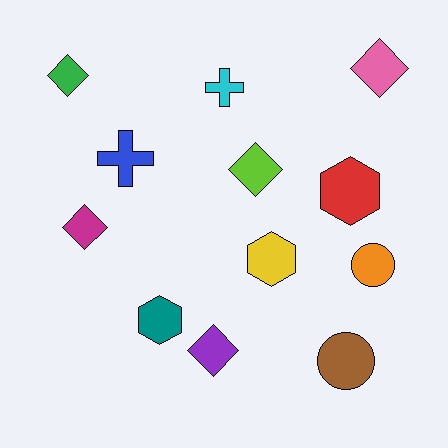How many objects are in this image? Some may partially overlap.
There are 12 objects.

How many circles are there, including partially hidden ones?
There are 2 circles.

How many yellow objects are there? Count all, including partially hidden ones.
There is 1 yellow object.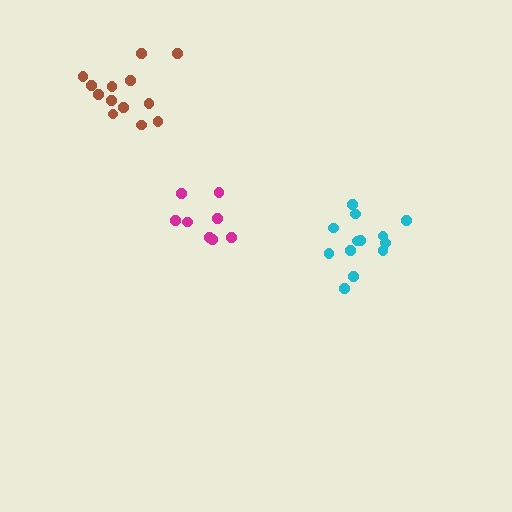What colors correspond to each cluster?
The clusters are colored: magenta, cyan, brown.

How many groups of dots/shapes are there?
There are 3 groups.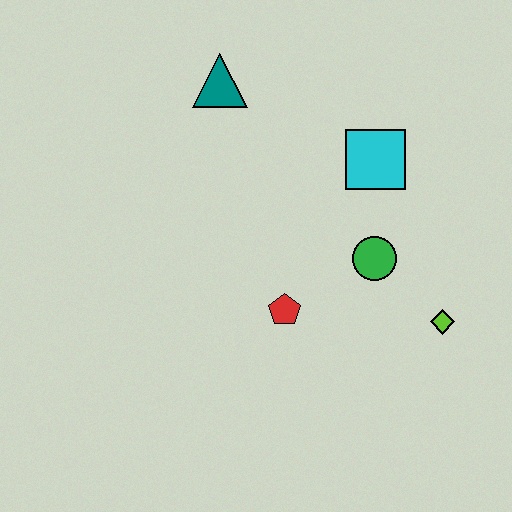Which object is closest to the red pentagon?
The green circle is closest to the red pentagon.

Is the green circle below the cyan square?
Yes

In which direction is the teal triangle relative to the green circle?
The teal triangle is above the green circle.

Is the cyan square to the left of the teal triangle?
No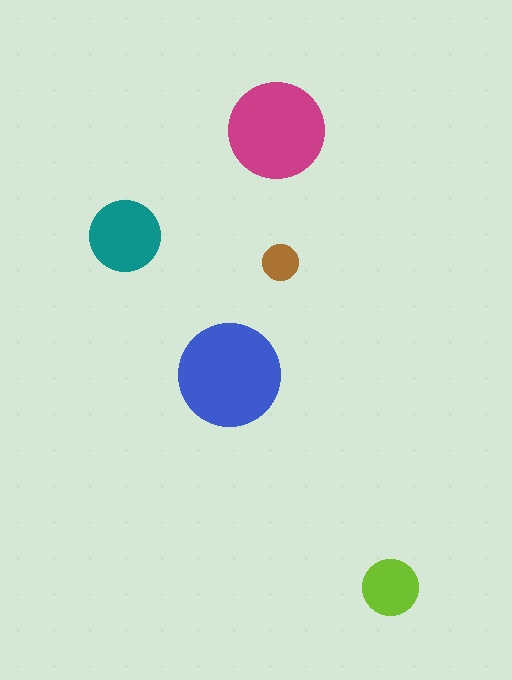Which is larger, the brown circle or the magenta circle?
The magenta one.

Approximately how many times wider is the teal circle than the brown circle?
About 2 times wider.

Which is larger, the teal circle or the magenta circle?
The magenta one.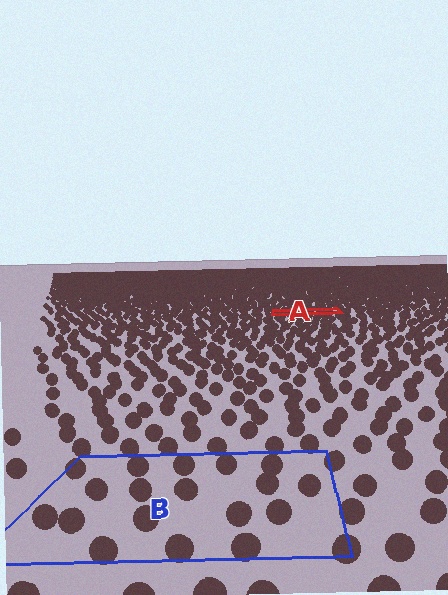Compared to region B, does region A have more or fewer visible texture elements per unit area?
Region A has more texture elements per unit area — they are packed more densely because it is farther away.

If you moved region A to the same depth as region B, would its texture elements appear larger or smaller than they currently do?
They would appear larger. At a closer depth, the same texture elements are projected at a bigger on-screen size.